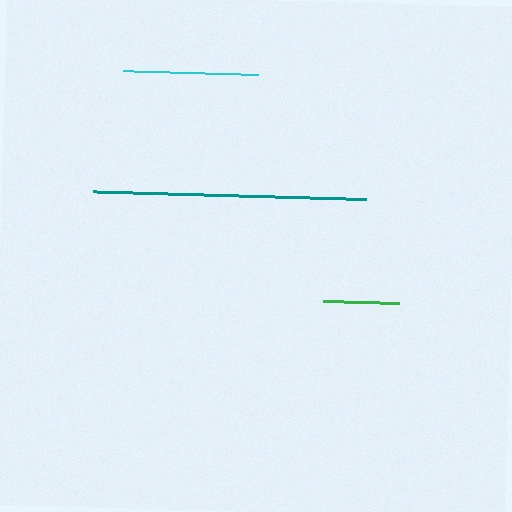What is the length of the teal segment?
The teal segment is approximately 274 pixels long.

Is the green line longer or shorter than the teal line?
The teal line is longer than the green line.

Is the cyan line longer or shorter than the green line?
The cyan line is longer than the green line.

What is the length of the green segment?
The green segment is approximately 76 pixels long.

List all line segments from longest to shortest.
From longest to shortest: teal, cyan, green.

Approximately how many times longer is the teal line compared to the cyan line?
The teal line is approximately 2.0 times the length of the cyan line.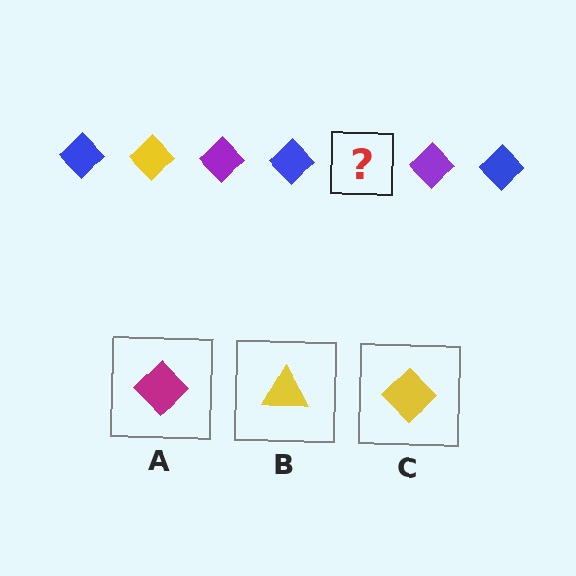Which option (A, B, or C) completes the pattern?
C.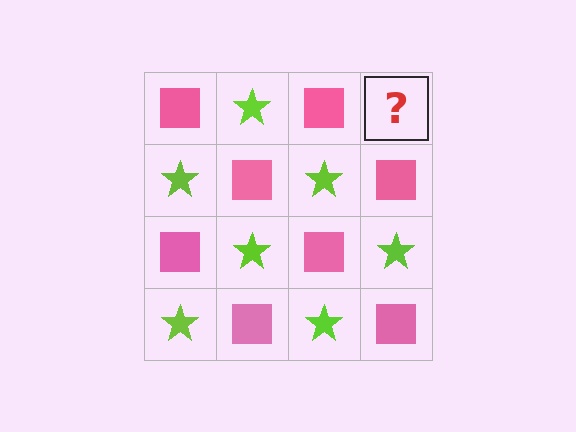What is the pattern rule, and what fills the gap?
The rule is that it alternates pink square and lime star in a checkerboard pattern. The gap should be filled with a lime star.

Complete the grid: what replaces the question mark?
The question mark should be replaced with a lime star.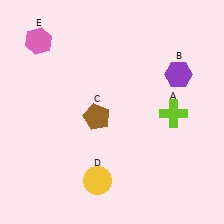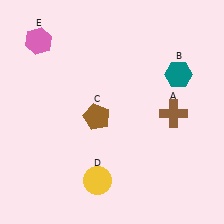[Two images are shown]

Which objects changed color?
A changed from lime to brown. B changed from purple to teal.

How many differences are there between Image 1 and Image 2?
There are 2 differences between the two images.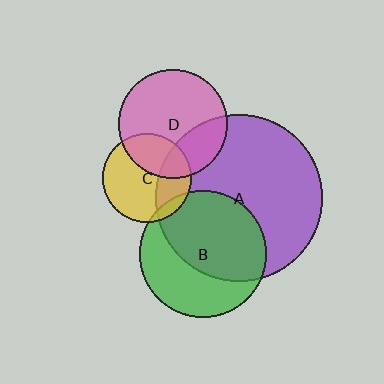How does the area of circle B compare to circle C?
Approximately 2.0 times.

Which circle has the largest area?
Circle A (purple).